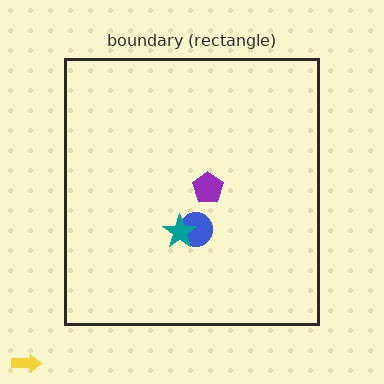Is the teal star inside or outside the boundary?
Inside.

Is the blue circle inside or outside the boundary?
Inside.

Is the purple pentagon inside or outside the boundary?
Inside.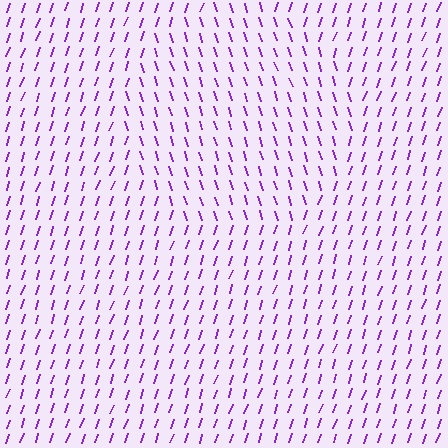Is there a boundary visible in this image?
Yes, there is a texture boundary formed by a change in line orientation.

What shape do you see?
I see a circle.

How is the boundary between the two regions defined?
The boundary is defined purely by a change in line orientation (approximately 36 degrees difference). All lines are the same color and thickness.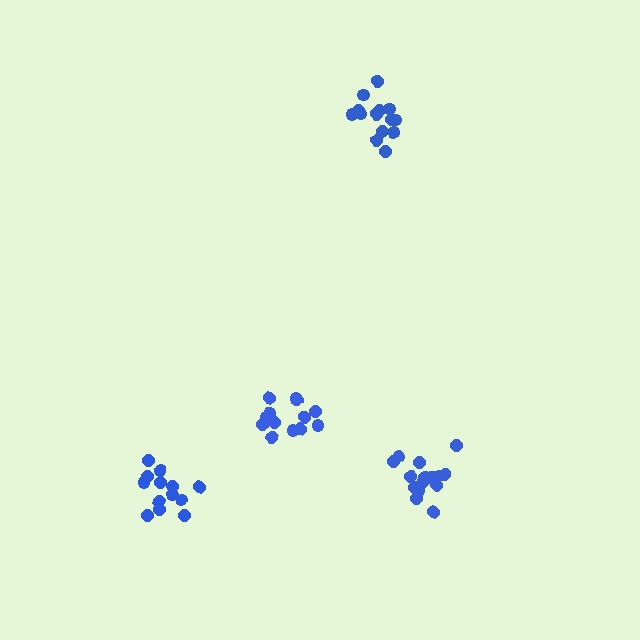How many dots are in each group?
Group 1: 13 dots, Group 2: 13 dots, Group 3: 15 dots, Group 4: 14 dots (55 total).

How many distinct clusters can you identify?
There are 4 distinct clusters.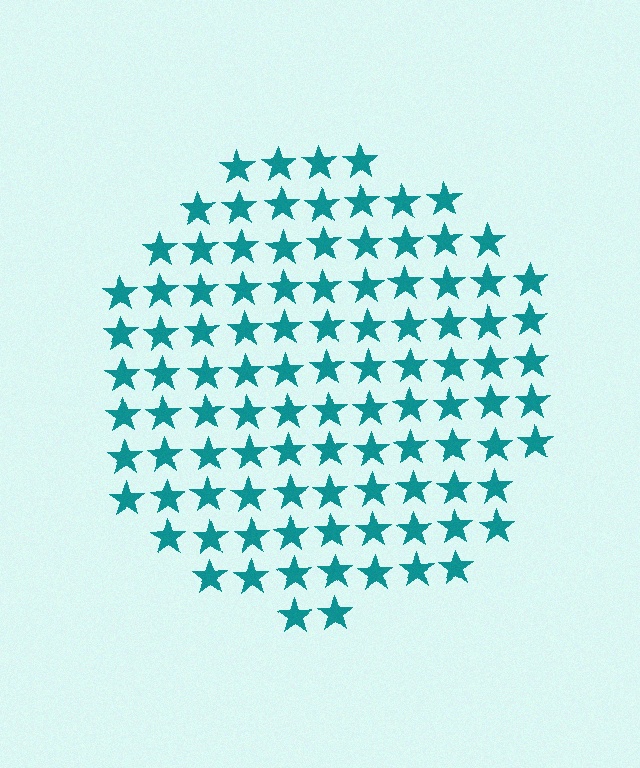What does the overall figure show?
The overall figure shows a circle.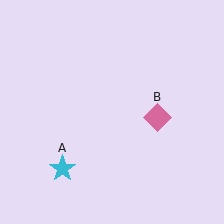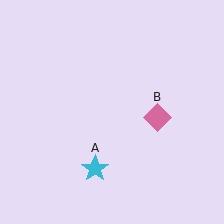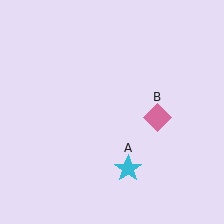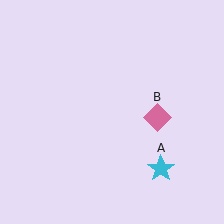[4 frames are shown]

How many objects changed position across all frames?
1 object changed position: cyan star (object A).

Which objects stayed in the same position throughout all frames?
Pink diamond (object B) remained stationary.